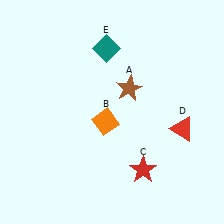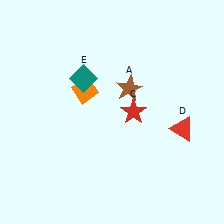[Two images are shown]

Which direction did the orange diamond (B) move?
The orange diamond (B) moved up.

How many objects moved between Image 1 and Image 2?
3 objects moved between the two images.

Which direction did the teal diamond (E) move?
The teal diamond (E) moved down.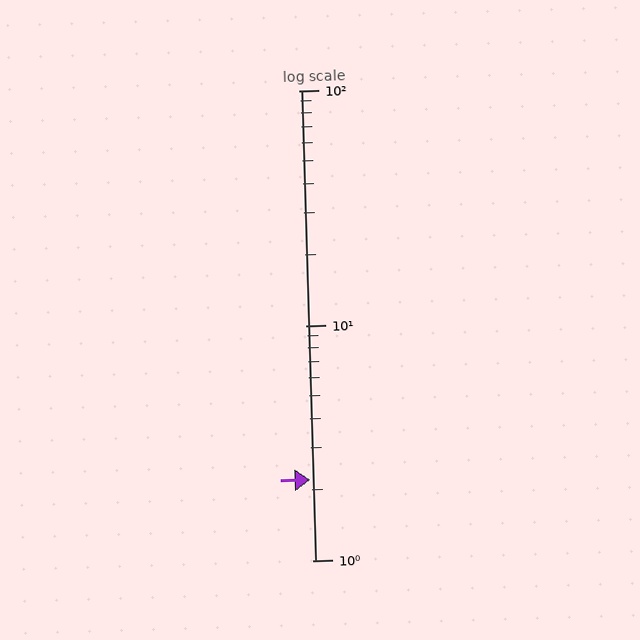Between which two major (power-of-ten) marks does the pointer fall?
The pointer is between 1 and 10.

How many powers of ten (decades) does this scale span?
The scale spans 2 decades, from 1 to 100.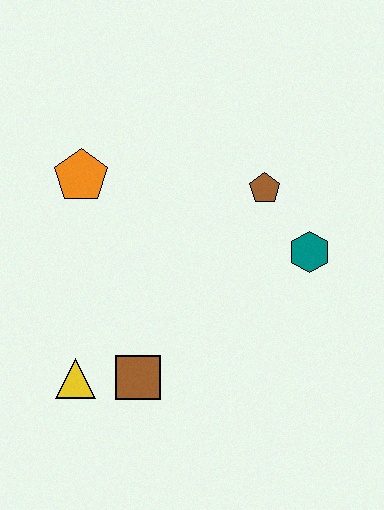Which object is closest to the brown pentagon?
The teal hexagon is closest to the brown pentagon.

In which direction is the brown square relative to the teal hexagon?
The brown square is to the left of the teal hexagon.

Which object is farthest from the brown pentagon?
The yellow triangle is farthest from the brown pentagon.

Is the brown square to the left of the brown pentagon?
Yes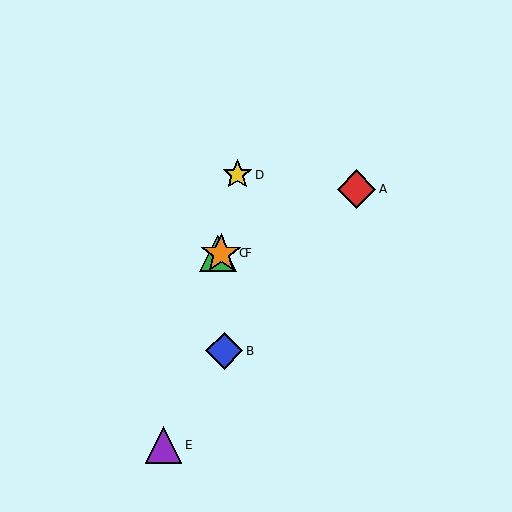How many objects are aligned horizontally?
2 objects (C, F) are aligned horizontally.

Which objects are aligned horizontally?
Objects C, F are aligned horizontally.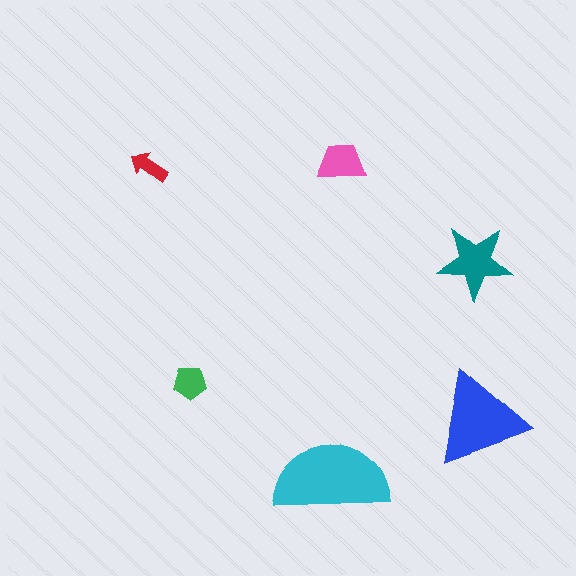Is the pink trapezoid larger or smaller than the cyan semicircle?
Smaller.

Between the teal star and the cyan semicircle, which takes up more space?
The cyan semicircle.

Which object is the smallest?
The red arrow.